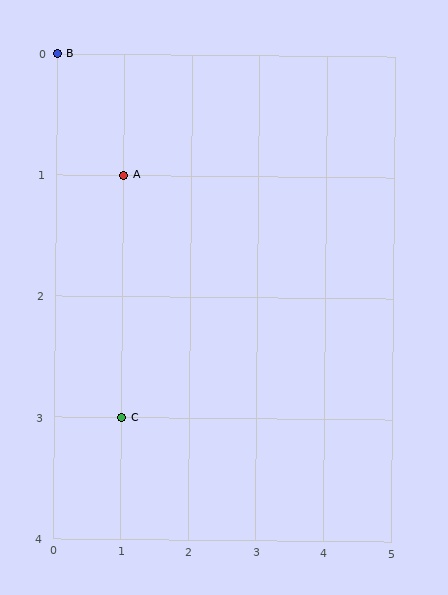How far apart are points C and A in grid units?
Points C and A are 2 rows apart.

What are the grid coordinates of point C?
Point C is at grid coordinates (1, 3).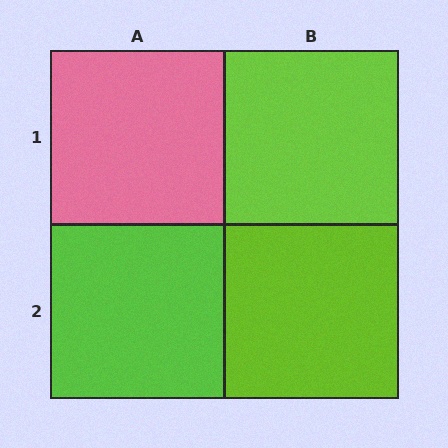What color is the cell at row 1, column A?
Pink.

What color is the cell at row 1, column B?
Lime.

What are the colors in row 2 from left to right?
Lime, lime.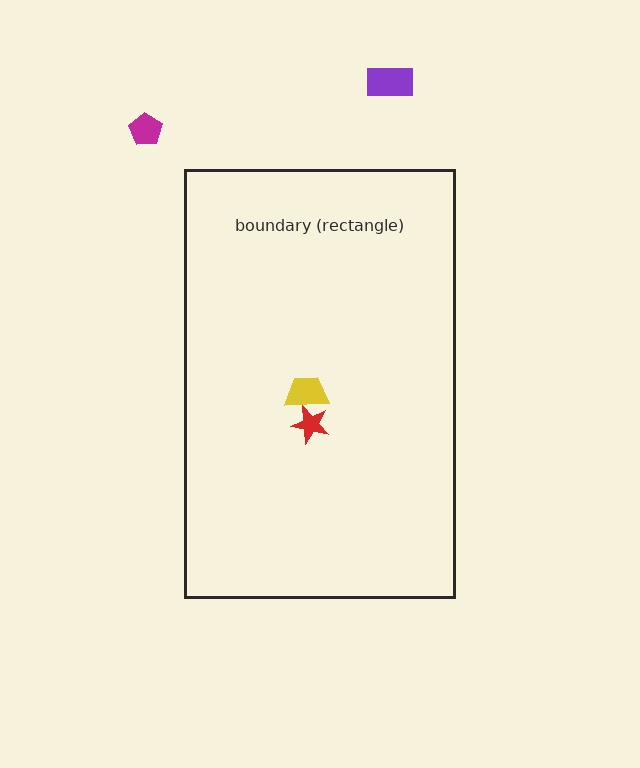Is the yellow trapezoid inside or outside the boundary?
Inside.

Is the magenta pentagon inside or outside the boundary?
Outside.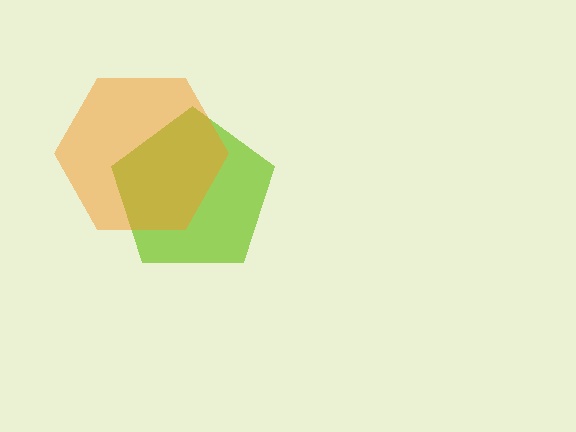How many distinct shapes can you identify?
There are 2 distinct shapes: a lime pentagon, an orange hexagon.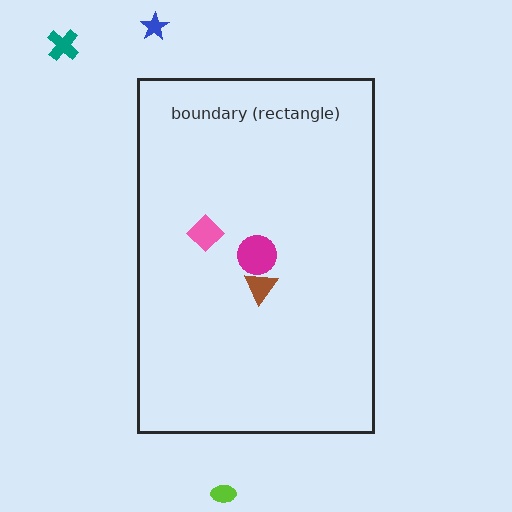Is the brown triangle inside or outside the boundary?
Inside.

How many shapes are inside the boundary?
3 inside, 3 outside.